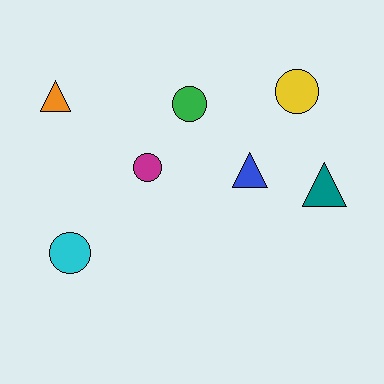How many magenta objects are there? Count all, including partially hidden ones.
There is 1 magenta object.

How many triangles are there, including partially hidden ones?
There are 3 triangles.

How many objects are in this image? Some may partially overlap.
There are 7 objects.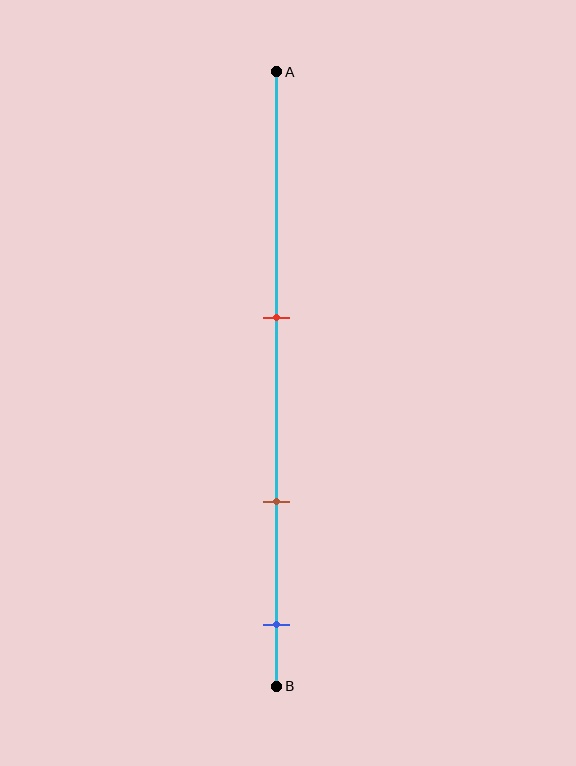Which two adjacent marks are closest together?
The brown and blue marks are the closest adjacent pair.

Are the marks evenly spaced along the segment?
Yes, the marks are approximately evenly spaced.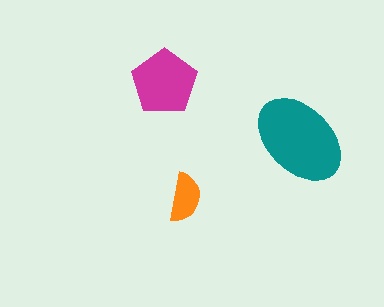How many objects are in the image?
There are 3 objects in the image.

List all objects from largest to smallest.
The teal ellipse, the magenta pentagon, the orange semicircle.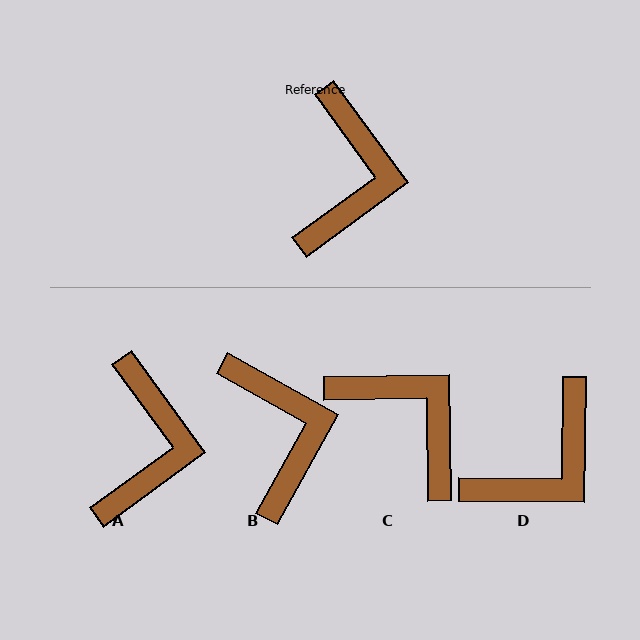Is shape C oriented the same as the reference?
No, it is off by about 55 degrees.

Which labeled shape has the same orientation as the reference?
A.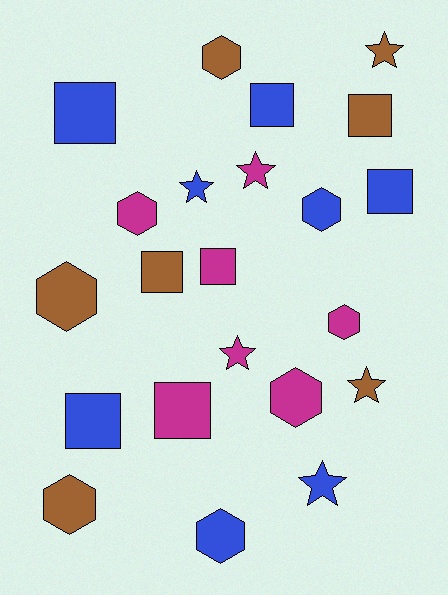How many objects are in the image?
There are 22 objects.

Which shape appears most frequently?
Square, with 8 objects.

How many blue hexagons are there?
There are 2 blue hexagons.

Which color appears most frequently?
Blue, with 8 objects.